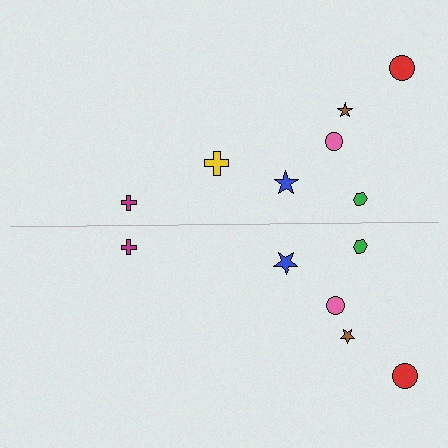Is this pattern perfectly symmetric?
No, the pattern is not perfectly symmetric. A yellow cross is missing from the bottom side.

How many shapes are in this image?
There are 13 shapes in this image.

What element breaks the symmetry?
A yellow cross is missing from the bottom side.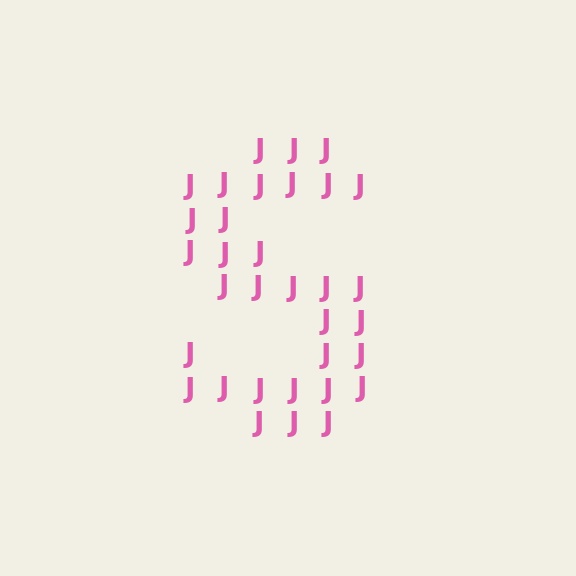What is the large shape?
The large shape is the letter S.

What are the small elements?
The small elements are letter J's.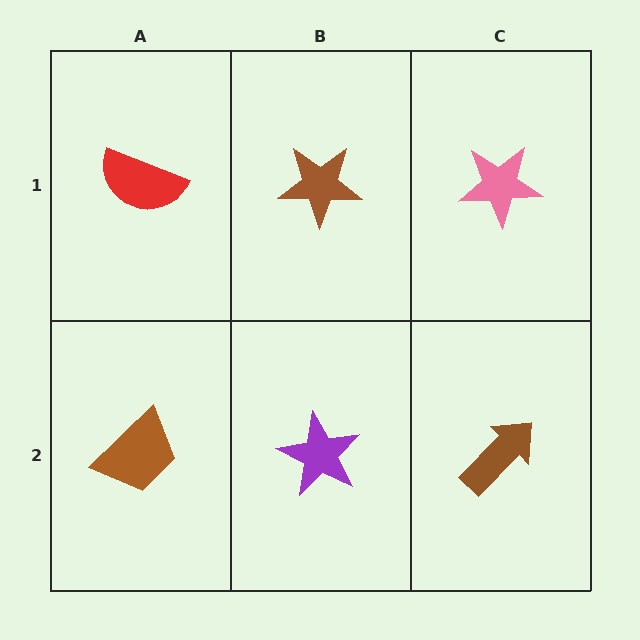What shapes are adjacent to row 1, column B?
A purple star (row 2, column B), a red semicircle (row 1, column A), a pink star (row 1, column C).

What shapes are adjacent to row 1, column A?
A brown trapezoid (row 2, column A), a brown star (row 1, column B).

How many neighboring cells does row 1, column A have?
2.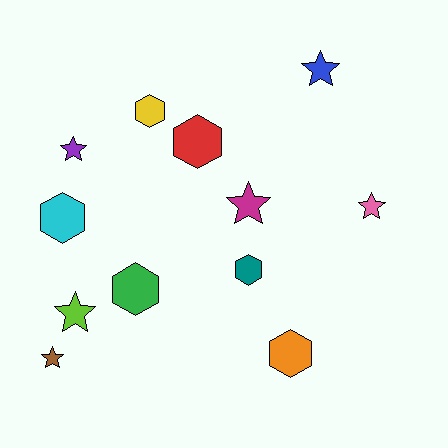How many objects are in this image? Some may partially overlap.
There are 12 objects.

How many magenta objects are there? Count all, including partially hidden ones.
There is 1 magenta object.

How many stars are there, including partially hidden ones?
There are 6 stars.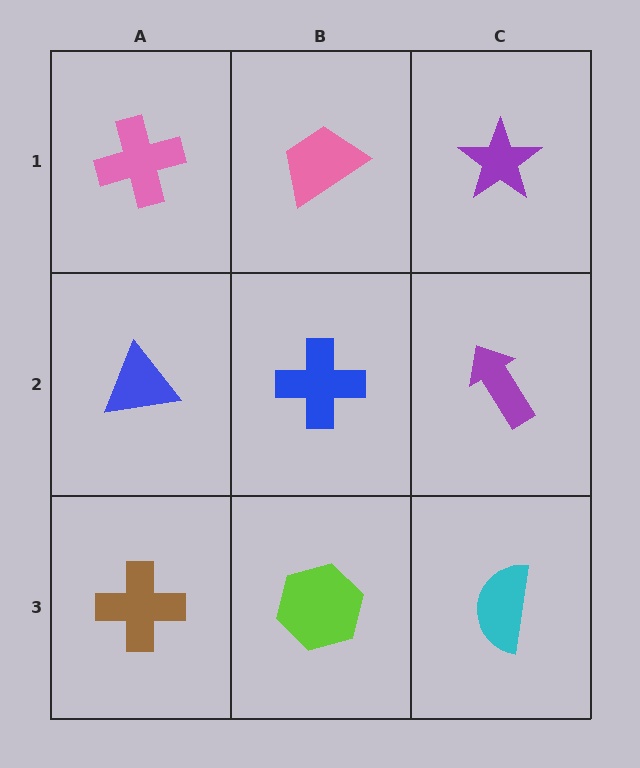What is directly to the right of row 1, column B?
A purple star.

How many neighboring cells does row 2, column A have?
3.